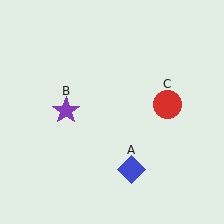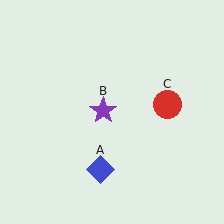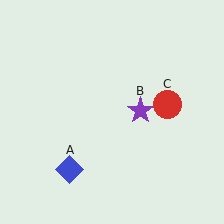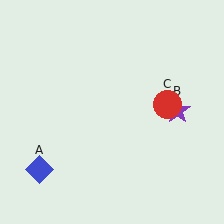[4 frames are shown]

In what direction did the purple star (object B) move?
The purple star (object B) moved right.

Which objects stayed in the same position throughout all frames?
Red circle (object C) remained stationary.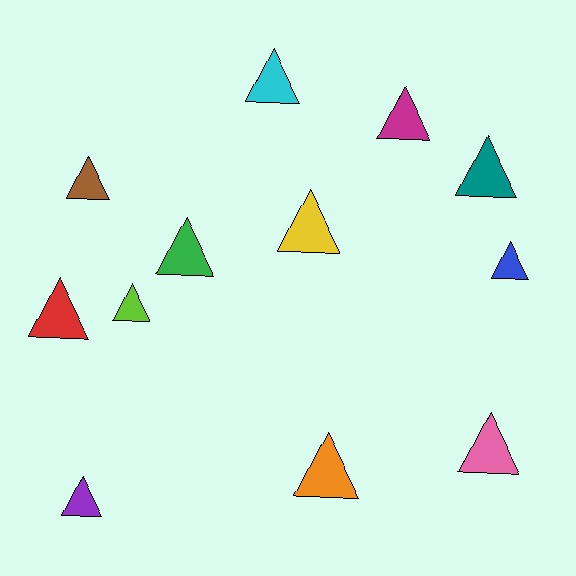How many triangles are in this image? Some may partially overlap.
There are 12 triangles.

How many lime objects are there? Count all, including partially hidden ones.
There is 1 lime object.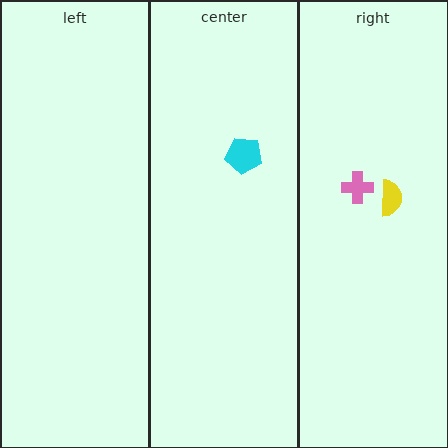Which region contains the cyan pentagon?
The center region.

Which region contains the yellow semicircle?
The right region.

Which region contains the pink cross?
The right region.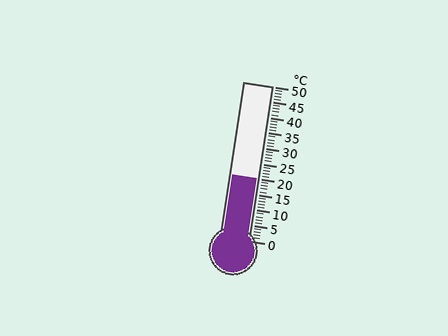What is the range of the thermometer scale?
The thermometer scale ranges from 0°C to 50°C.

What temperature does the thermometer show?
The thermometer shows approximately 20°C.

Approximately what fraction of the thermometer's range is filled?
The thermometer is filled to approximately 40% of its range.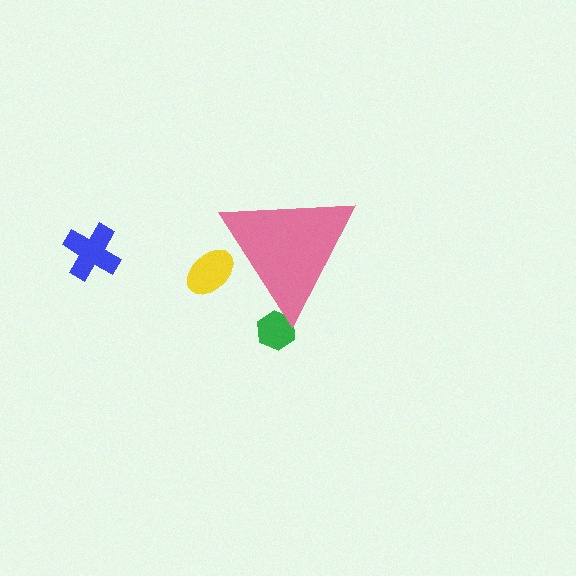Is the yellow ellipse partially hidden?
Yes, the yellow ellipse is partially hidden behind the pink triangle.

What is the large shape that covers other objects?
A pink triangle.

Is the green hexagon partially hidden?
Yes, the green hexagon is partially hidden behind the pink triangle.